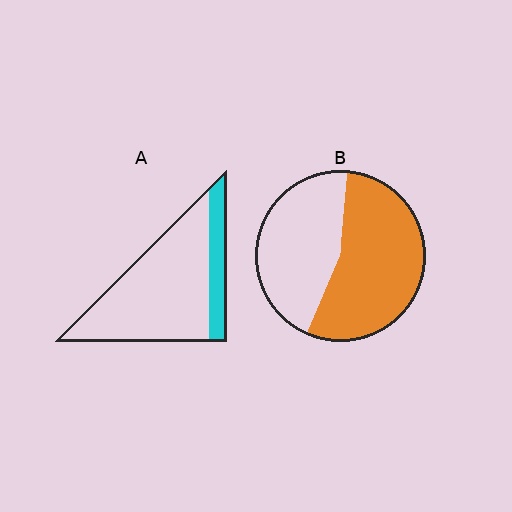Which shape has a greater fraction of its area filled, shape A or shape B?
Shape B.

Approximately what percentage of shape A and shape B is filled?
A is approximately 20% and B is approximately 55%.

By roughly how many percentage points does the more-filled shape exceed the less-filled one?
By roughly 35 percentage points (B over A).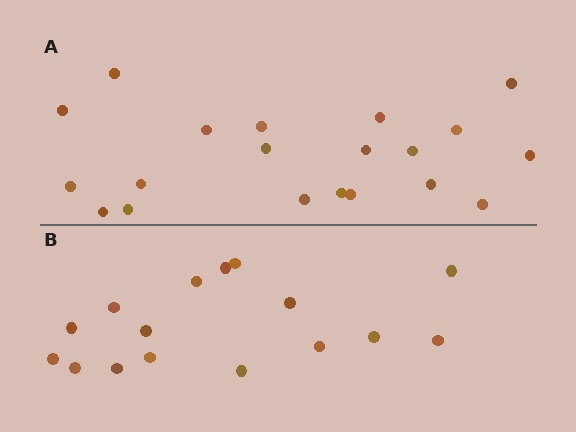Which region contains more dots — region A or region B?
Region A (the top region) has more dots.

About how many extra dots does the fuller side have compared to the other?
Region A has about 4 more dots than region B.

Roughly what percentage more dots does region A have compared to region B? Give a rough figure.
About 25% more.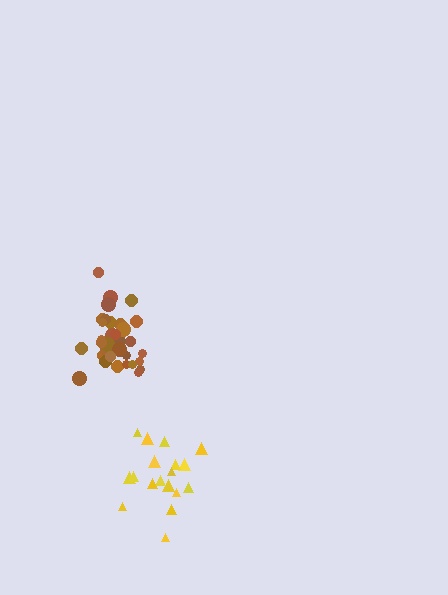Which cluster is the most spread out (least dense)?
Yellow.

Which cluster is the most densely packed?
Brown.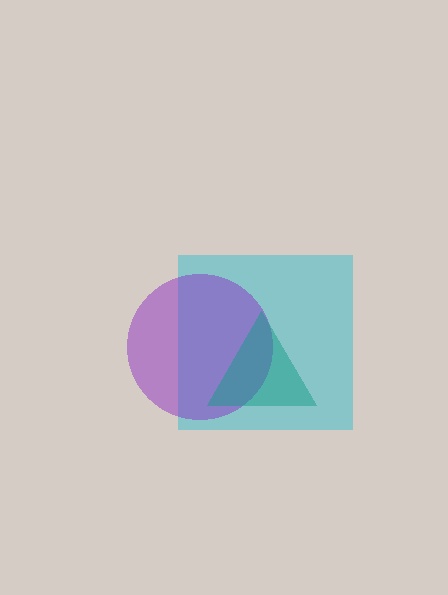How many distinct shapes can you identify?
There are 3 distinct shapes: a cyan square, a purple circle, a teal triangle.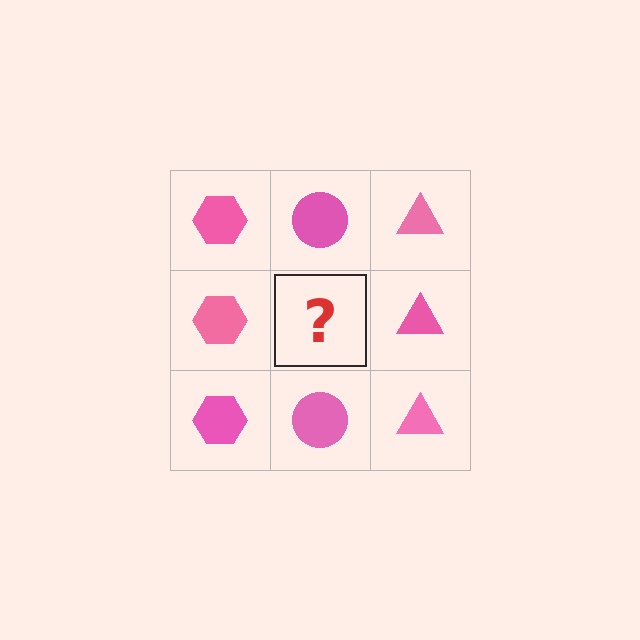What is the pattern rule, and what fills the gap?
The rule is that each column has a consistent shape. The gap should be filled with a pink circle.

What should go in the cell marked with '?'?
The missing cell should contain a pink circle.